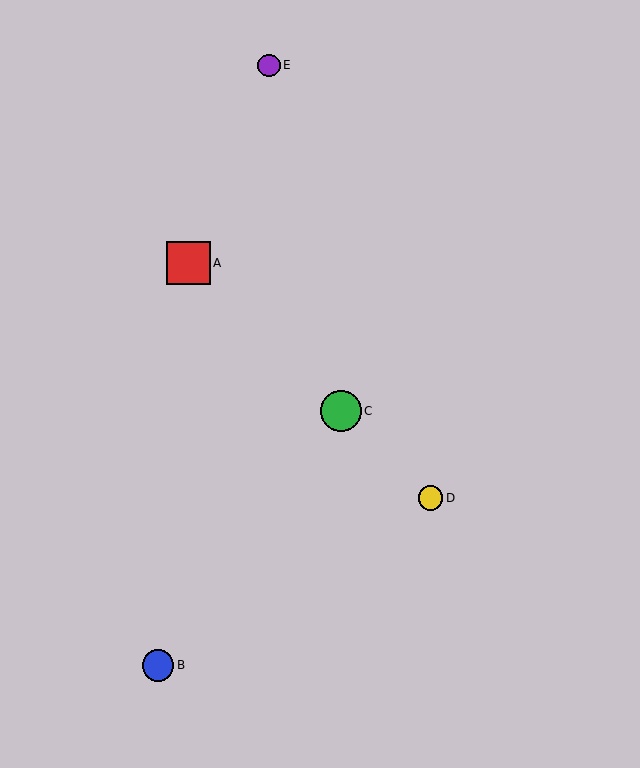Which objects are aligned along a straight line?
Objects A, C, D are aligned along a straight line.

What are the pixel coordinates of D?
Object D is at (431, 498).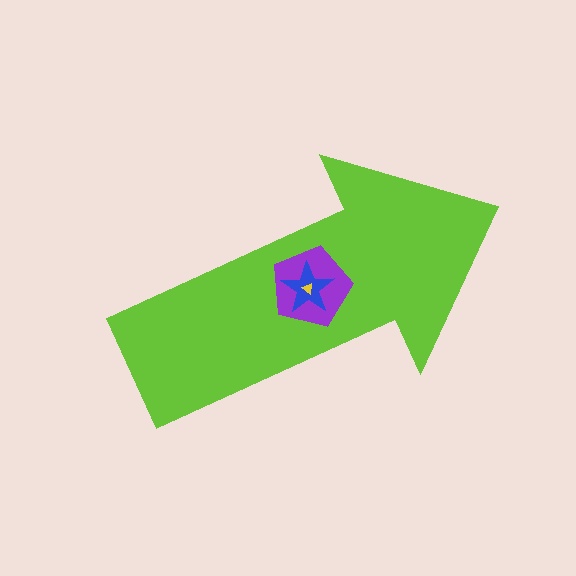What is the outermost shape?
The lime arrow.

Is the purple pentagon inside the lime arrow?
Yes.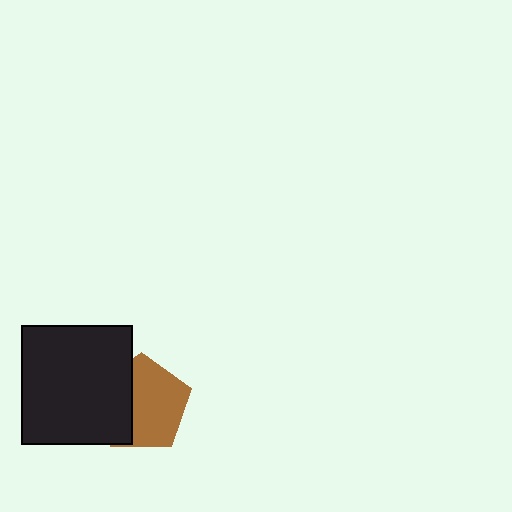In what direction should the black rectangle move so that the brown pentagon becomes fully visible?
The black rectangle should move left. That is the shortest direction to clear the overlap and leave the brown pentagon fully visible.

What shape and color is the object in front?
The object in front is a black rectangle.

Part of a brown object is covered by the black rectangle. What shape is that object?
It is a pentagon.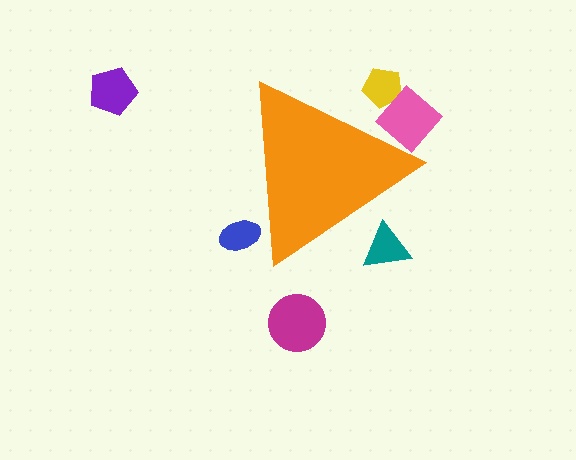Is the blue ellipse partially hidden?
Yes, the blue ellipse is partially hidden behind the orange triangle.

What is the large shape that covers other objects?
An orange triangle.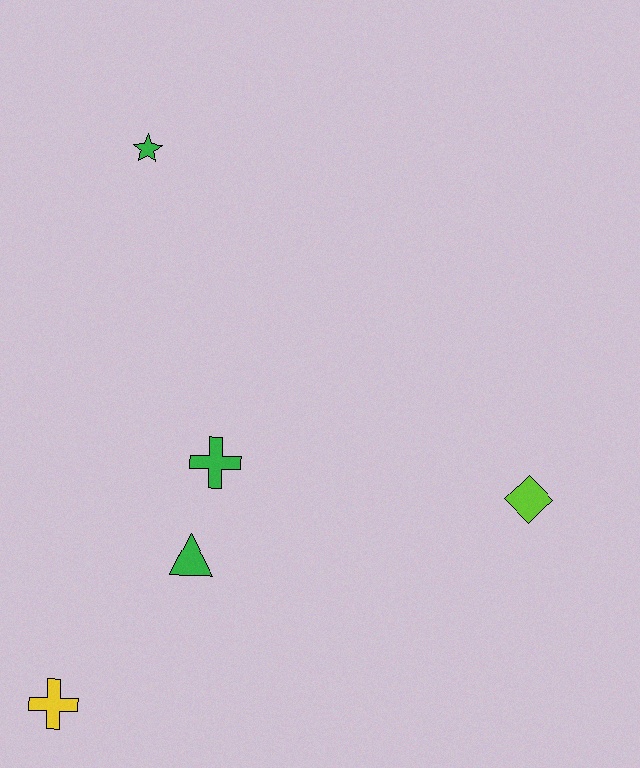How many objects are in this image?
There are 5 objects.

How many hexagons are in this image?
There are no hexagons.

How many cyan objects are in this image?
There are no cyan objects.